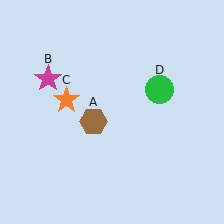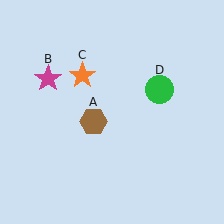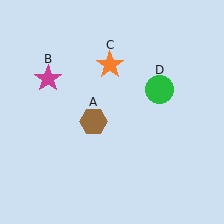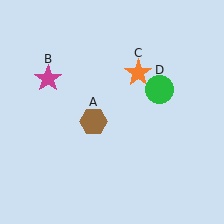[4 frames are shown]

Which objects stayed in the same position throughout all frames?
Brown hexagon (object A) and magenta star (object B) and green circle (object D) remained stationary.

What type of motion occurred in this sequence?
The orange star (object C) rotated clockwise around the center of the scene.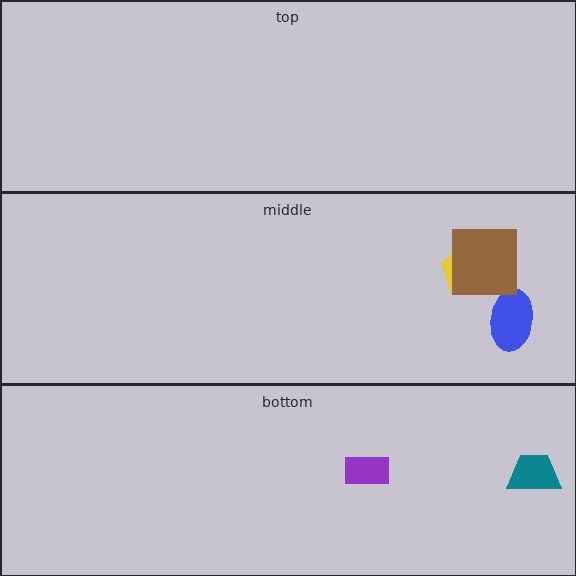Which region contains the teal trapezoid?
The bottom region.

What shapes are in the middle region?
The blue ellipse, the yellow pentagon, the brown square.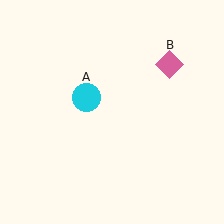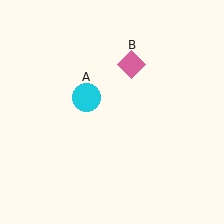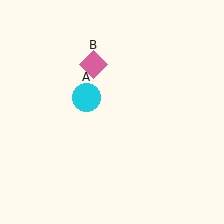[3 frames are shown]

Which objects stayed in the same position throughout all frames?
Cyan circle (object A) remained stationary.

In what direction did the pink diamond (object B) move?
The pink diamond (object B) moved left.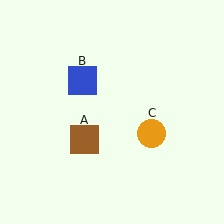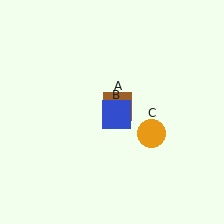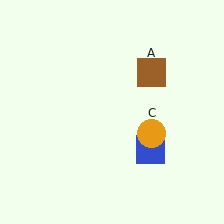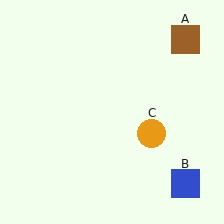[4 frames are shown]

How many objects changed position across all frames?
2 objects changed position: brown square (object A), blue square (object B).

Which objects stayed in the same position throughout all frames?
Orange circle (object C) remained stationary.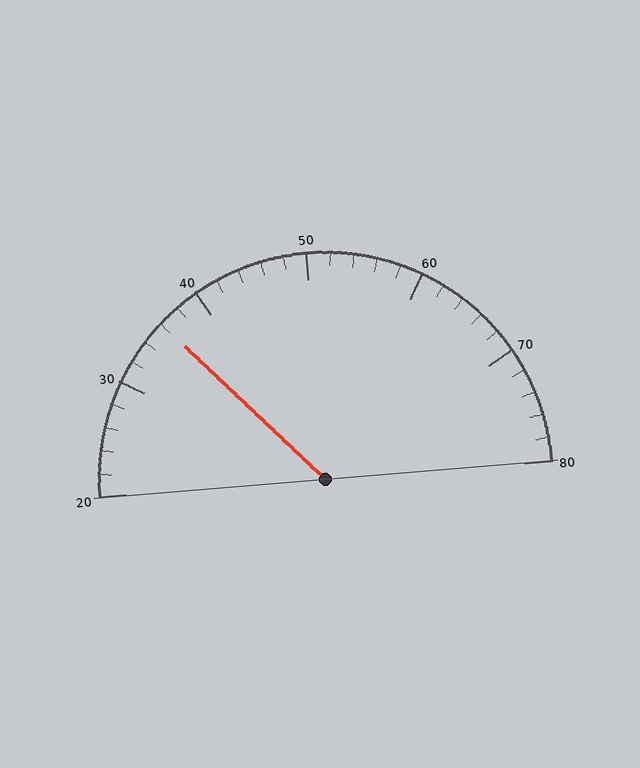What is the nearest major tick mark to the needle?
The nearest major tick mark is 40.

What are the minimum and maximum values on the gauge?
The gauge ranges from 20 to 80.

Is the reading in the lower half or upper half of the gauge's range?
The reading is in the lower half of the range (20 to 80).